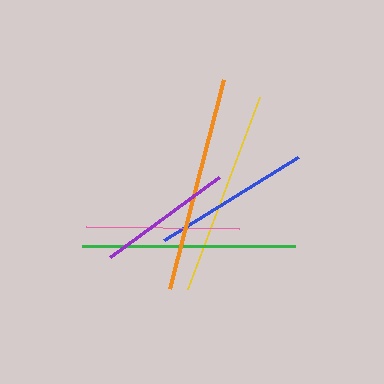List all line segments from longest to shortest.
From longest to shortest: orange, green, yellow, blue, pink, purple.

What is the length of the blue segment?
The blue segment is approximately 158 pixels long.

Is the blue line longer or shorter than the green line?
The green line is longer than the blue line.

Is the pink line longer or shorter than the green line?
The green line is longer than the pink line.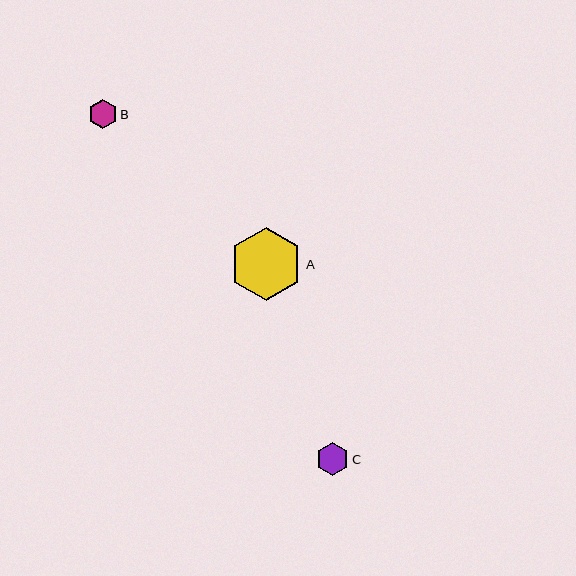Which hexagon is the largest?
Hexagon A is the largest with a size of approximately 74 pixels.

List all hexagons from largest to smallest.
From largest to smallest: A, C, B.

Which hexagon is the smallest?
Hexagon B is the smallest with a size of approximately 29 pixels.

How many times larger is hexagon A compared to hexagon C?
Hexagon A is approximately 2.2 times the size of hexagon C.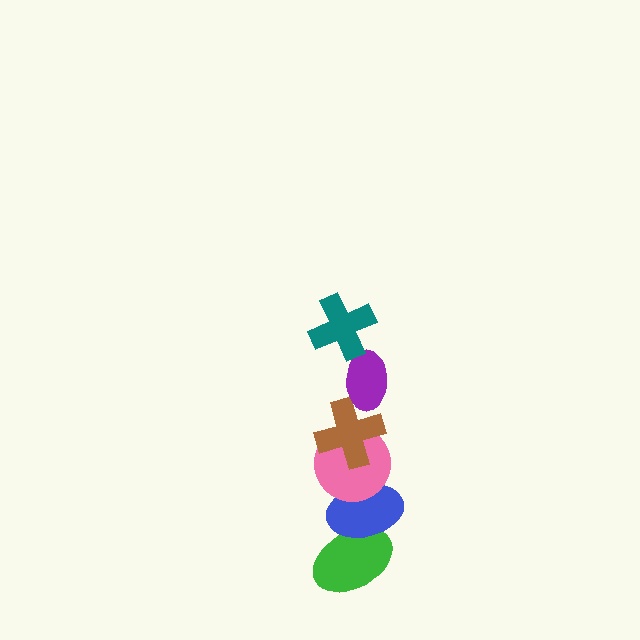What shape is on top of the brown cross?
The purple ellipse is on top of the brown cross.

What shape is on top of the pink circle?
The brown cross is on top of the pink circle.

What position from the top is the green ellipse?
The green ellipse is 6th from the top.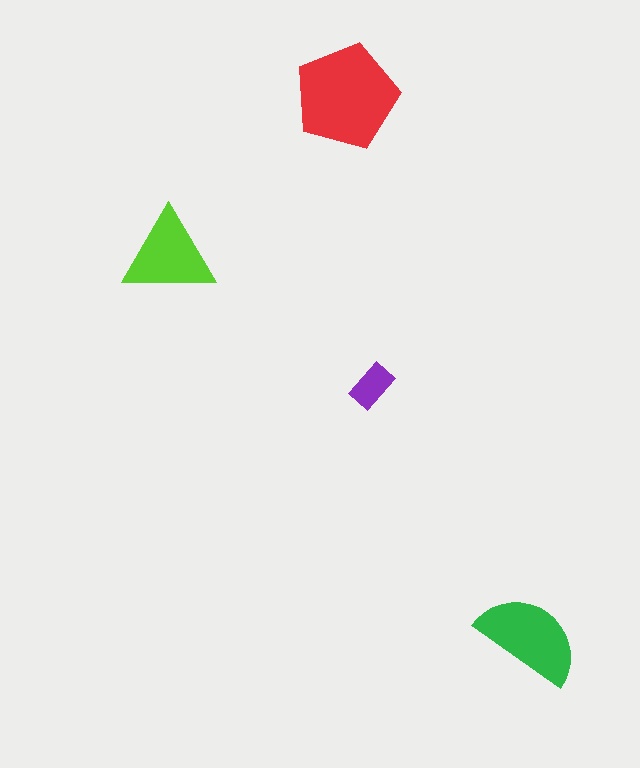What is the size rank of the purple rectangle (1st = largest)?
4th.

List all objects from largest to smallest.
The red pentagon, the green semicircle, the lime triangle, the purple rectangle.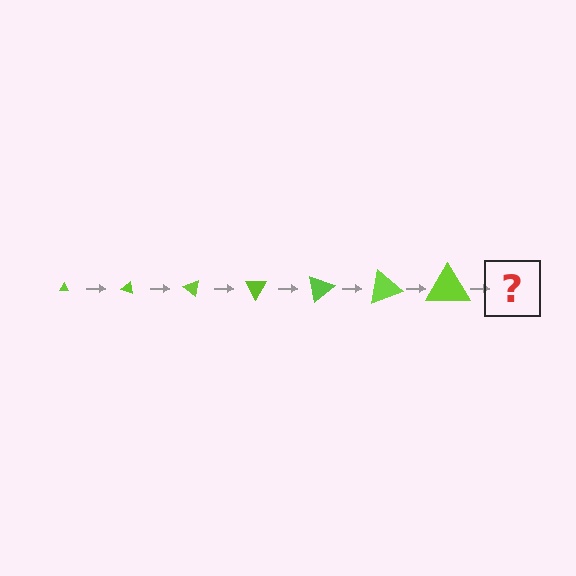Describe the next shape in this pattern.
It should be a triangle, larger than the previous one and rotated 140 degrees from the start.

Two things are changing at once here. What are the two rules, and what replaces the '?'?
The two rules are that the triangle grows larger each step and it rotates 20 degrees each step. The '?' should be a triangle, larger than the previous one and rotated 140 degrees from the start.